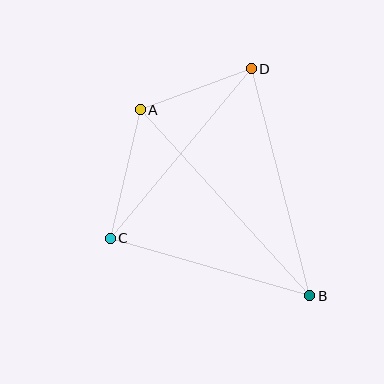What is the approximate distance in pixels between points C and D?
The distance between C and D is approximately 220 pixels.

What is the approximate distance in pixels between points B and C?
The distance between B and C is approximately 208 pixels.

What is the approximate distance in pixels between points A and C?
The distance between A and C is approximately 132 pixels.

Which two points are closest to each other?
Points A and D are closest to each other.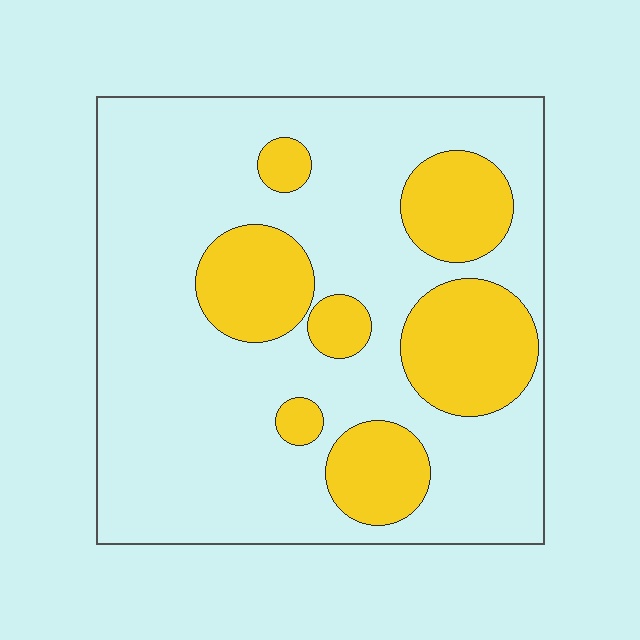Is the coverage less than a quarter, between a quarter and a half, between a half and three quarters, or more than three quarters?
Between a quarter and a half.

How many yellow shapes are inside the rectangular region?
7.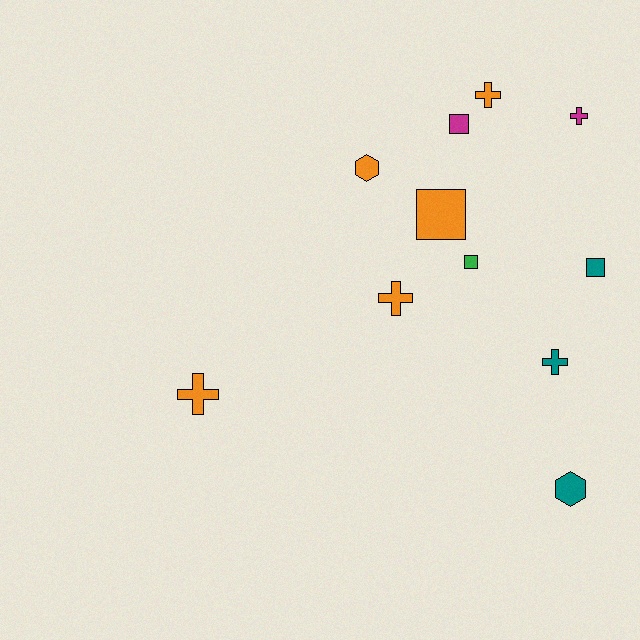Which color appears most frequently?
Orange, with 5 objects.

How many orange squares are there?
There is 1 orange square.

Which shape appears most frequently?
Cross, with 5 objects.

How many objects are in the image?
There are 11 objects.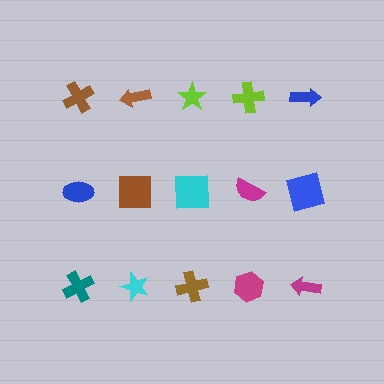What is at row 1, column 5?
A blue arrow.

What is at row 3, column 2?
A cyan star.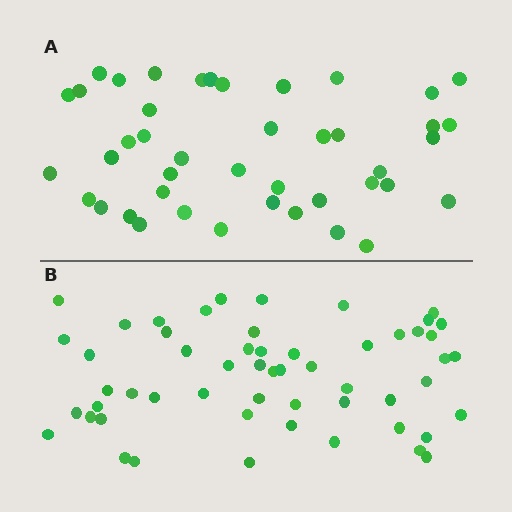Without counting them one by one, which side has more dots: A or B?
Region B (the bottom region) has more dots.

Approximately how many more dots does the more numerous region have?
Region B has roughly 12 or so more dots than region A.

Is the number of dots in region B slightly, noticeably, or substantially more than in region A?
Region B has noticeably more, but not dramatically so. The ratio is roughly 1.3 to 1.